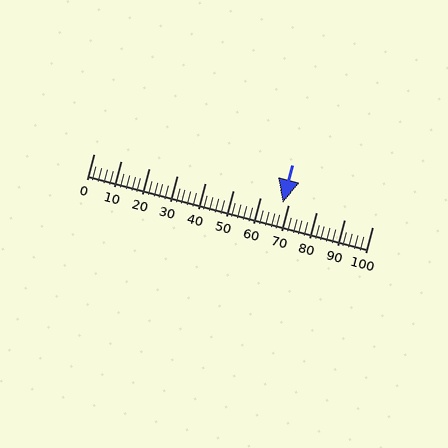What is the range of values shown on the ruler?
The ruler shows values from 0 to 100.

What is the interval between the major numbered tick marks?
The major tick marks are spaced 10 units apart.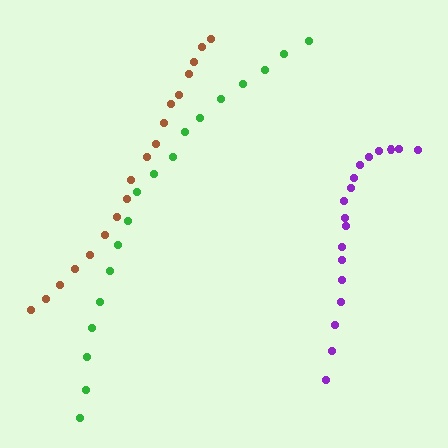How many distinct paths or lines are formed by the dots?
There are 3 distinct paths.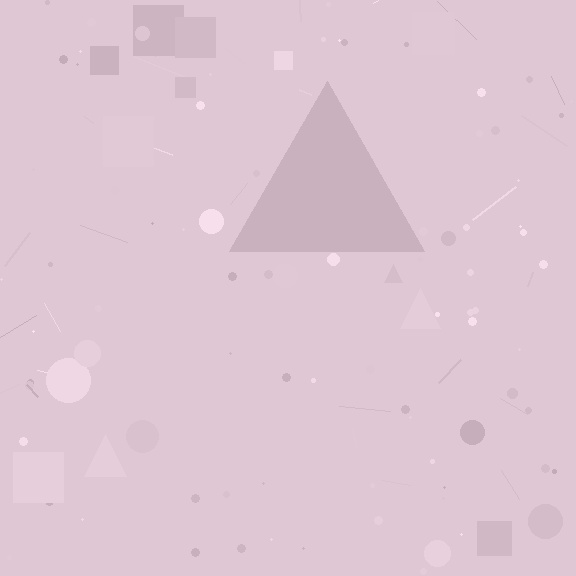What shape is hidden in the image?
A triangle is hidden in the image.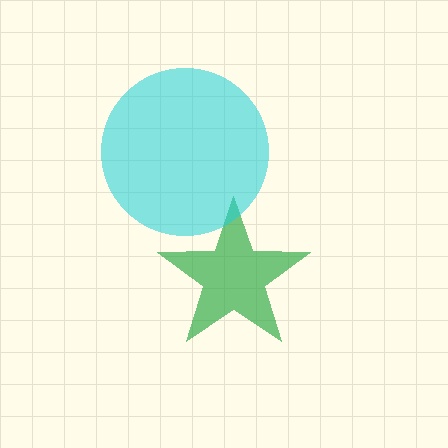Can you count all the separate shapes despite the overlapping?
Yes, there are 2 separate shapes.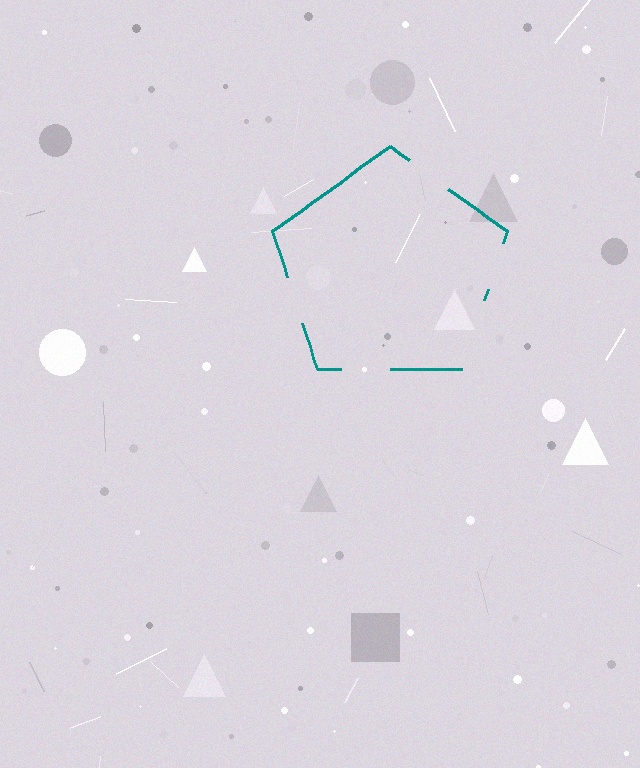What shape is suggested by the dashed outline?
The dashed outline suggests a pentagon.